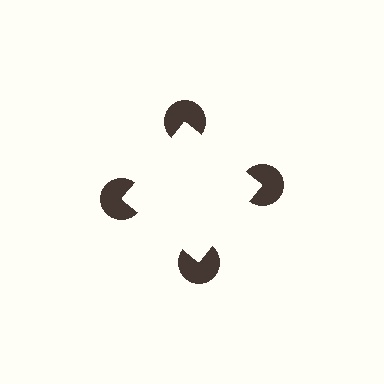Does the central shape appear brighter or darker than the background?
It typically appears slightly brighter than the background, even though no actual brightness change is drawn.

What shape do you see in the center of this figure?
An illusory square — its edges are inferred from the aligned wedge cuts in the pac-man discs, not physically drawn.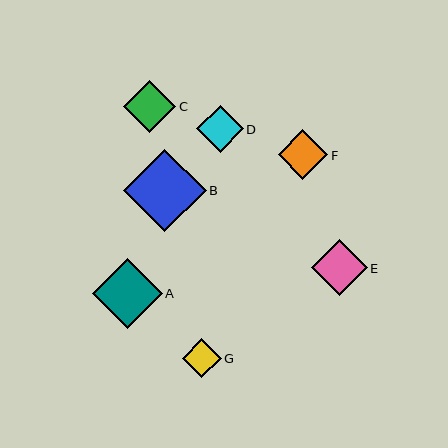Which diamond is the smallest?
Diamond G is the smallest with a size of approximately 39 pixels.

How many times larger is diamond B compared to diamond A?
Diamond B is approximately 1.2 times the size of diamond A.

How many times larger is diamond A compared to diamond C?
Diamond A is approximately 1.4 times the size of diamond C.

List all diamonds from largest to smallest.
From largest to smallest: B, A, E, C, F, D, G.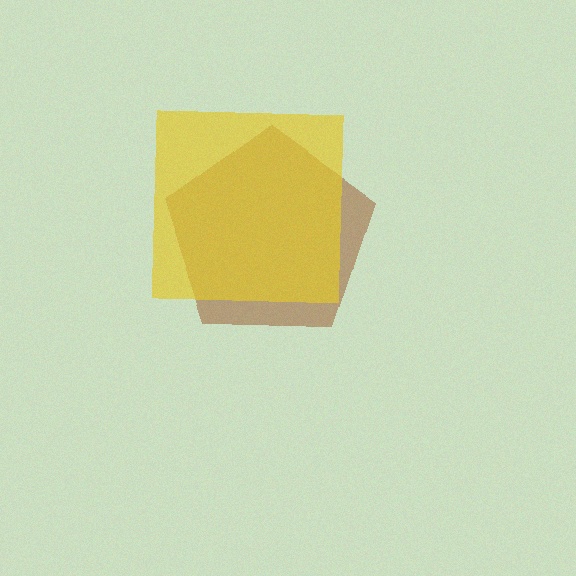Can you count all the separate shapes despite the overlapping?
Yes, there are 2 separate shapes.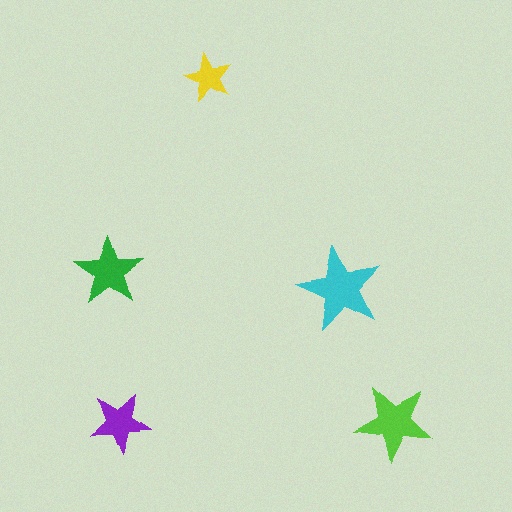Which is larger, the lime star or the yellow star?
The lime one.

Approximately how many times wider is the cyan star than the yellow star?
About 1.5 times wider.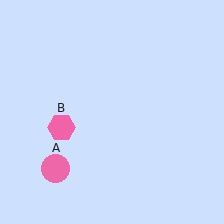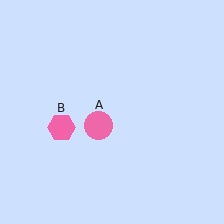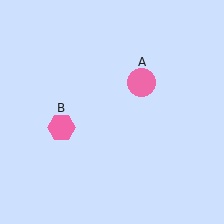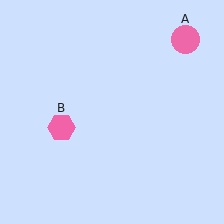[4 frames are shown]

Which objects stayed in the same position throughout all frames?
Pink hexagon (object B) remained stationary.